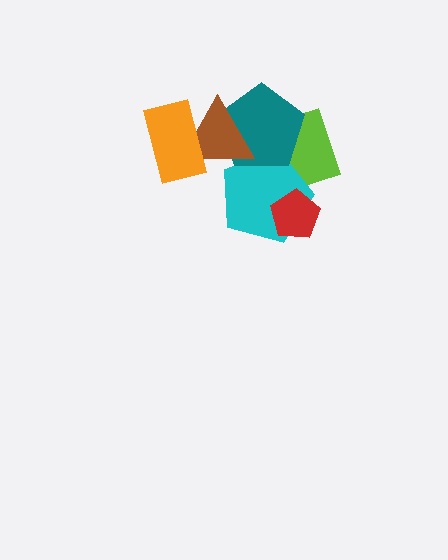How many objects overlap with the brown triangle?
4 objects overlap with the brown triangle.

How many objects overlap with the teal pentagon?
3 objects overlap with the teal pentagon.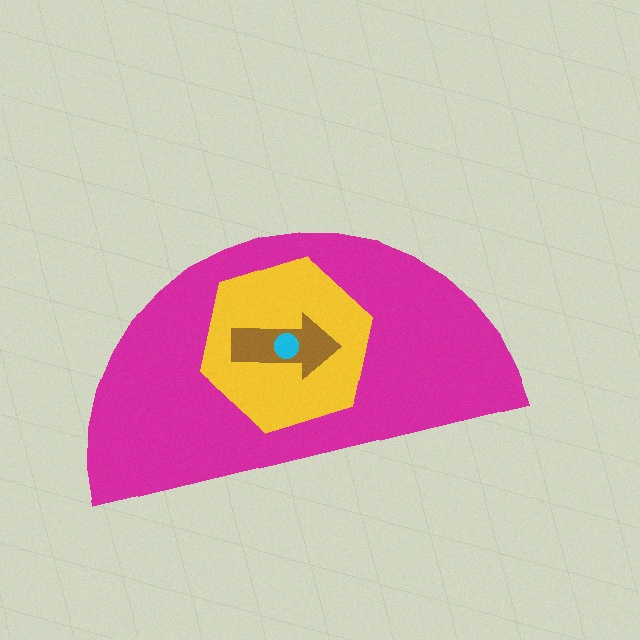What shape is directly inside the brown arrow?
The cyan circle.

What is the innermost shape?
The cyan circle.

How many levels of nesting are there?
4.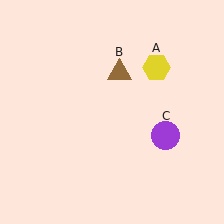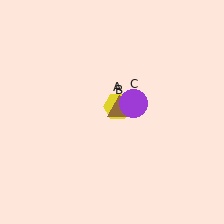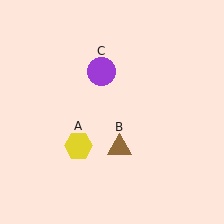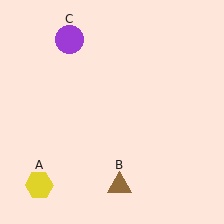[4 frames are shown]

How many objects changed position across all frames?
3 objects changed position: yellow hexagon (object A), brown triangle (object B), purple circle (object C).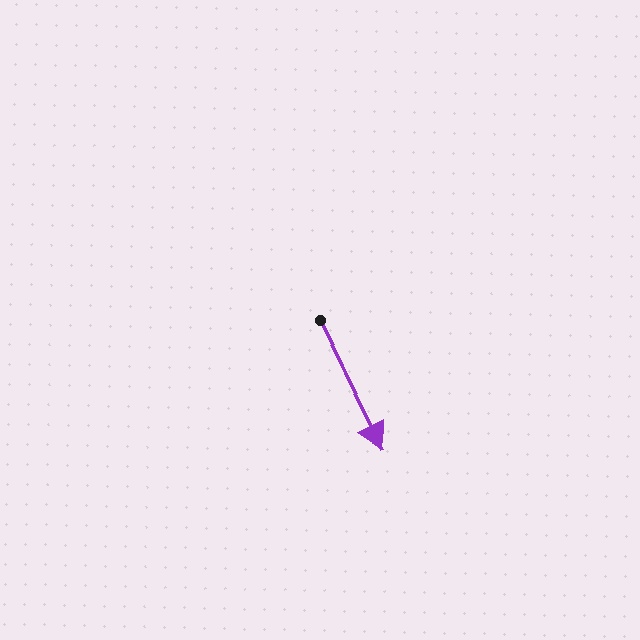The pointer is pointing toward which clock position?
Roughly 5 o'clock.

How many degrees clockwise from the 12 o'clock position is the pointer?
Approximately 153 degrees.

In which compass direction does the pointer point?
Southeast.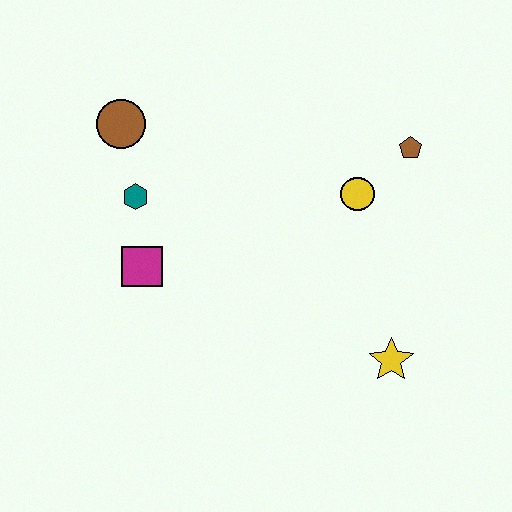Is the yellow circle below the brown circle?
Yes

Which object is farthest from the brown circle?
The yellow star is farthest from the brown circle.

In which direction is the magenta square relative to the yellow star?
The magenta square is to the left of the yellow star.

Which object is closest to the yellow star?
The yellow circle is closest to the yellow star.